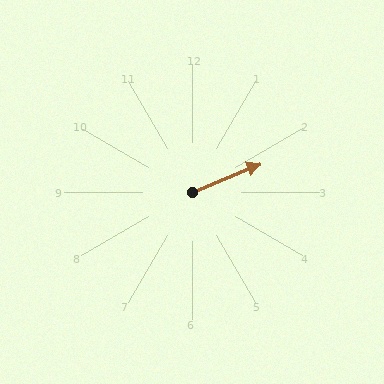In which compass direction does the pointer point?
Northeast.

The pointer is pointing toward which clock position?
Roughly 2 o'clock.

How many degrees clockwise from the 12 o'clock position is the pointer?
Approximately 67 degrees.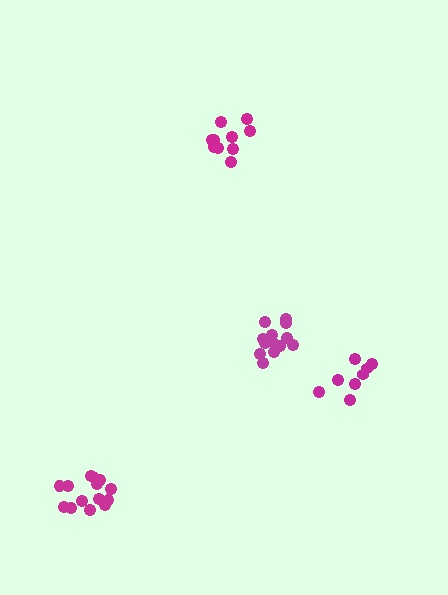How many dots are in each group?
Group 1: 14 dots, Group 2: 10 dots, Group 3: 13 dots, Group 4: 8 dots (45 total).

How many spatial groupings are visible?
There are 4 spatial groupings.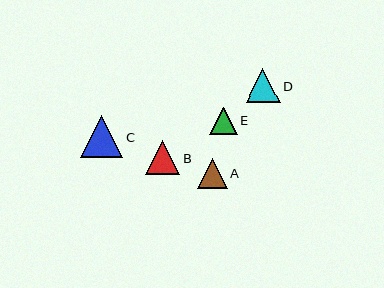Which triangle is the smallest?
Triangle E is the smallest with a size of approximately 27 pixels.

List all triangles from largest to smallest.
From largest to smallest: C, D, B, A, E.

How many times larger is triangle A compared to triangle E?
Triangle A is approximately 1.1 times the size of triangle E.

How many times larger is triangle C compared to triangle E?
Triangle C is approximately 1.5 times the size of triangle E.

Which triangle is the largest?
Triangle C is the largest with a size of approximately 42 pixels.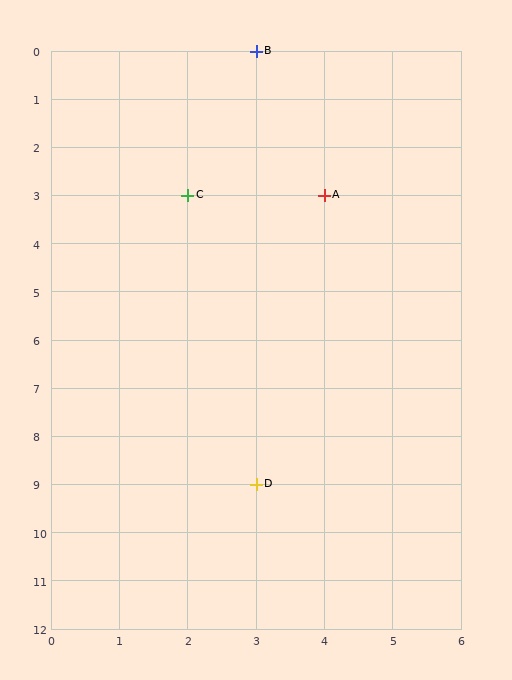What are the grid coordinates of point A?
Point A is at grid coordinates (4, 3).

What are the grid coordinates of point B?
Point B is at grid coordinates (3, 0).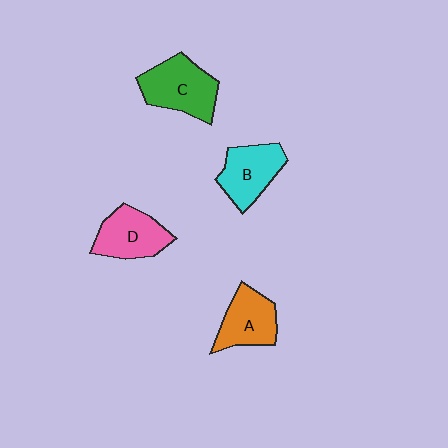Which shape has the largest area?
Shape C (green).